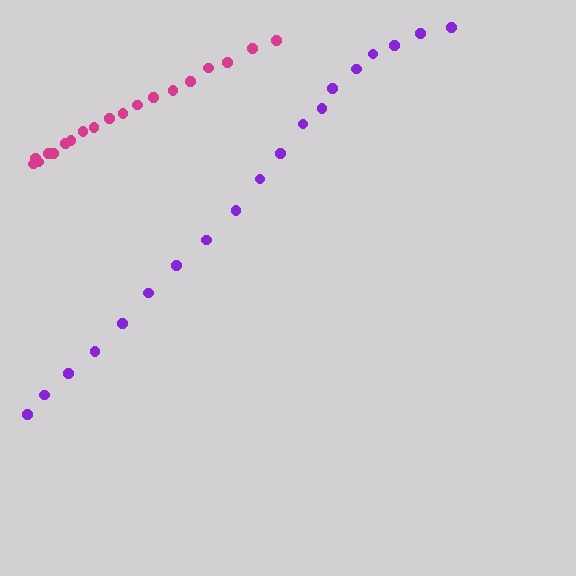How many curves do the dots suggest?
There are 2 distinct paths.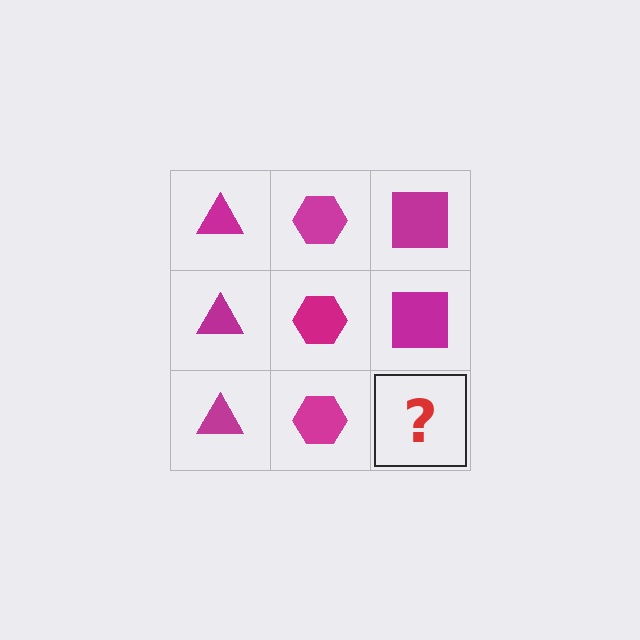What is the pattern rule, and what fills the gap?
The rule is that each column has a consistent shape. The gap should be filled with a magenta square.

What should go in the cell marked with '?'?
The missing cell should contain a magenta square.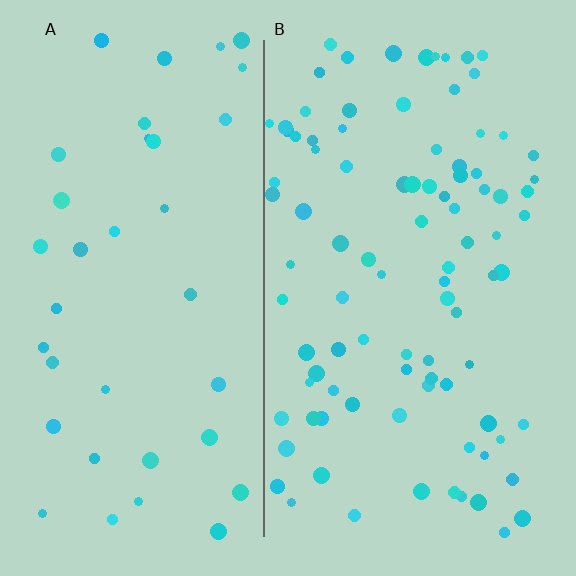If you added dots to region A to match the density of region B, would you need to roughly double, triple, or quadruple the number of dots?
Approximately triple.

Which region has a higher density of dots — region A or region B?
B (the right).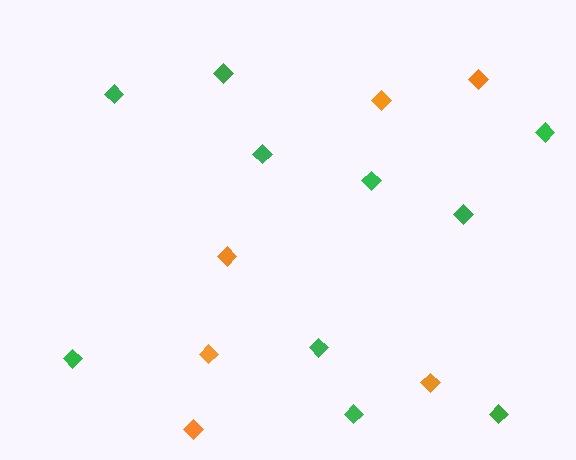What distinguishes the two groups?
There are 2 groups: one group of green diamonds (10) and one group of orange diamonds (6).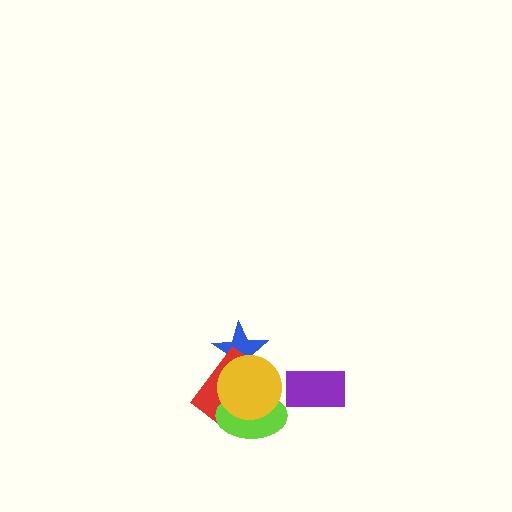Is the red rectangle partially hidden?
Yes, it is partially covered by another shape.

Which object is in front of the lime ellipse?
The yellow circle is in front of the lime ellipse.